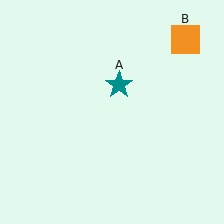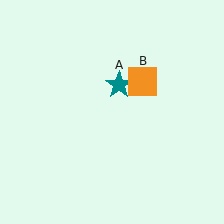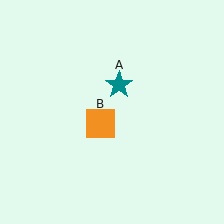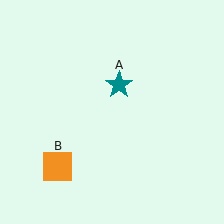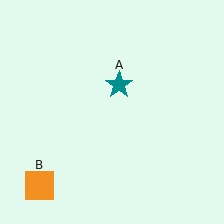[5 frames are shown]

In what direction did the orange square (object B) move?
The orange square (object B) moved down and to the left.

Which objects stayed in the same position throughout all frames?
Teal star (object A) remained stationary.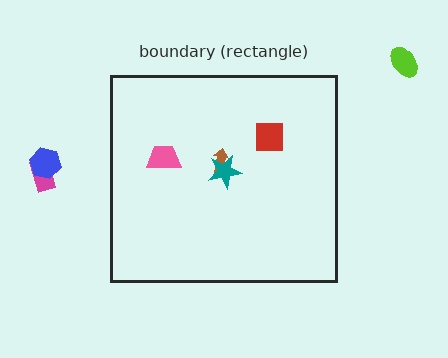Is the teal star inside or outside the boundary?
Inside.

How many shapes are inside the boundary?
4 inside, 3 outside.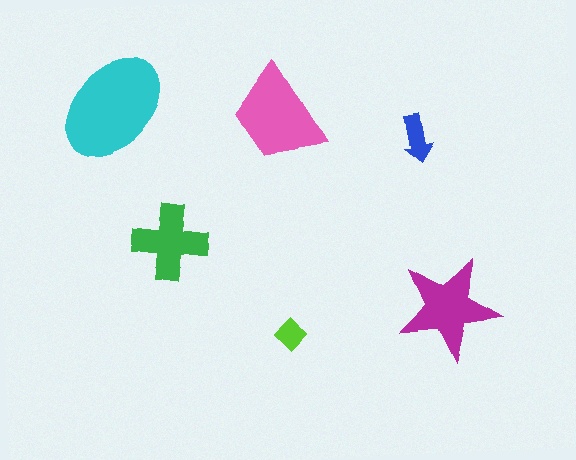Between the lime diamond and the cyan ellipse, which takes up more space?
The cyan ellipse.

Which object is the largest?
The cyan ellipse.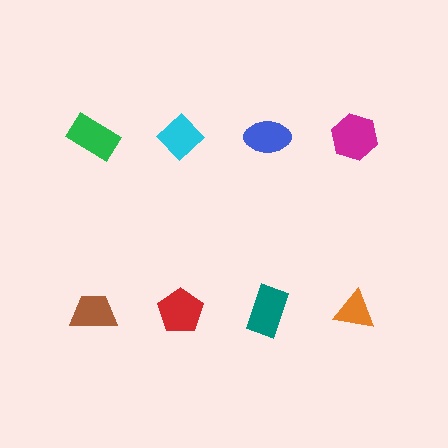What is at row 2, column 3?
A teal rectangle.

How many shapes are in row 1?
4 shapes.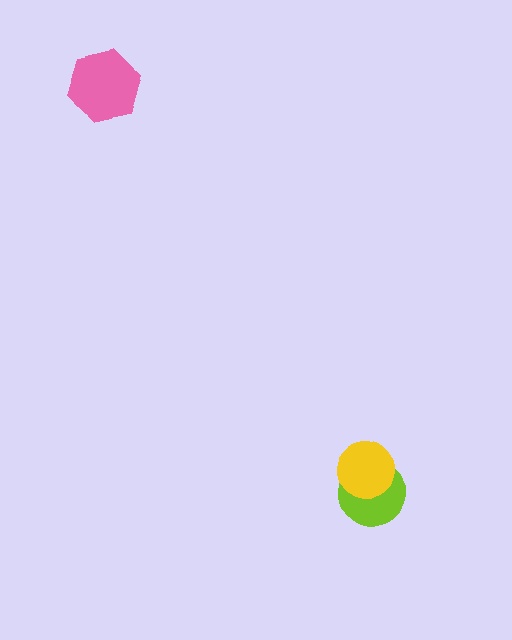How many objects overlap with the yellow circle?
1 object overlaps with the yellow circle.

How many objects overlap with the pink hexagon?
0 objects overlap with the pink hexagon.